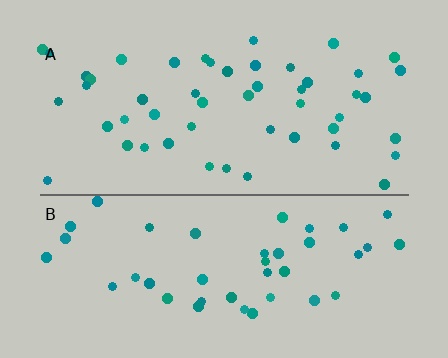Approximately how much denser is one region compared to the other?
Approximately 1.2× — region A over region B.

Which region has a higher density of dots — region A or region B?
A (the top).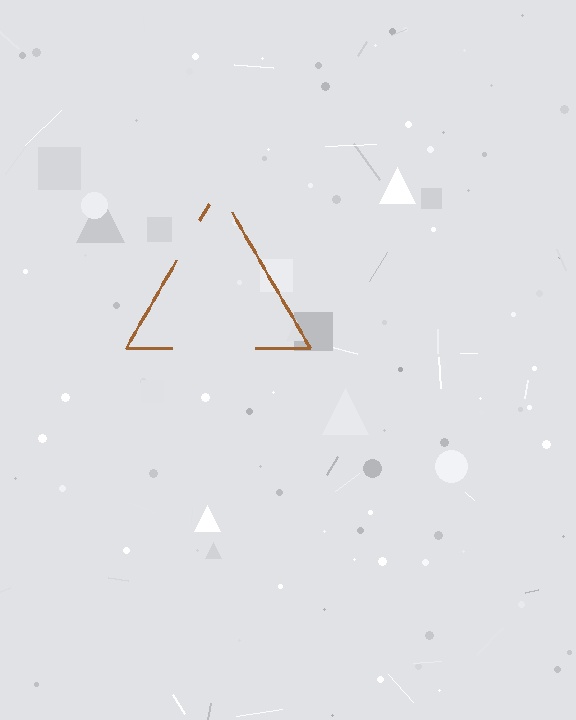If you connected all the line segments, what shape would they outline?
They would outline a triangle.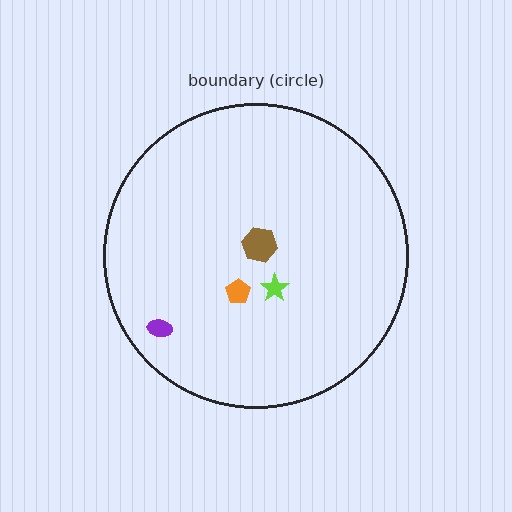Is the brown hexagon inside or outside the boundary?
Inside.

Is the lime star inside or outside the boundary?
Inside.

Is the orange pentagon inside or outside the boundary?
Inside.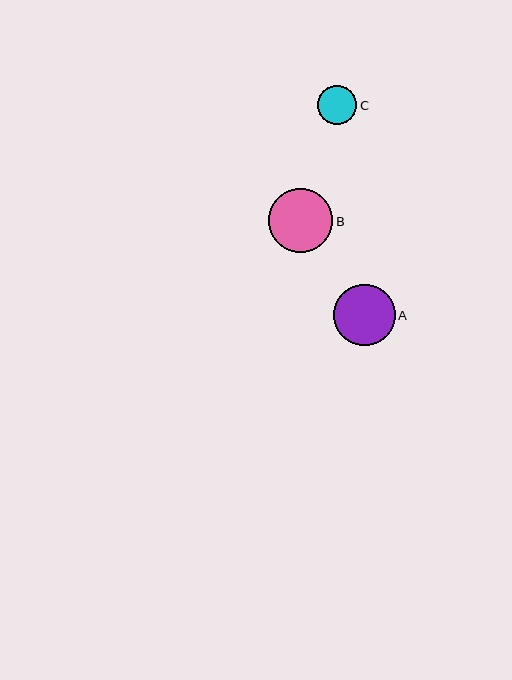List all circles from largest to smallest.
From largest to smallest: B, A, C.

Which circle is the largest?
Circle B is the largest with a size of approximately 64 pixels.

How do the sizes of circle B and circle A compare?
Circle B and circle A are approximately the same size.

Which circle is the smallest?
Circle C is the smallest with a size of approximately 39 pixels.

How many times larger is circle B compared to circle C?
Circle B is approximately 1.6 times the size of circle C.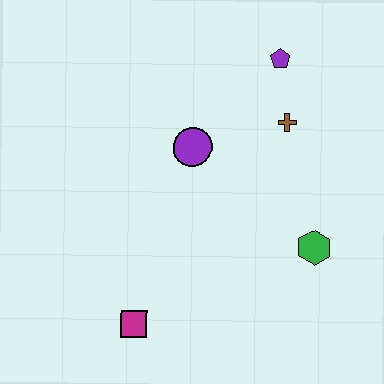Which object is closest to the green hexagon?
The brown cross is closest to the green hexagon.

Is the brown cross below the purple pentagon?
Yes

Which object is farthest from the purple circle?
The magenta square is farthest from the purple circle.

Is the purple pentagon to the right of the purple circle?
Yes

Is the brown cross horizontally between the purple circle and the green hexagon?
Yes